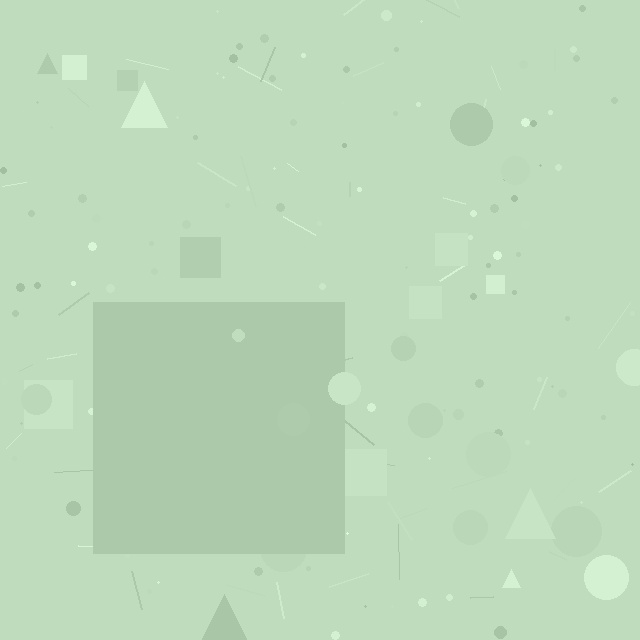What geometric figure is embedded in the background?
A square is embedded in the background.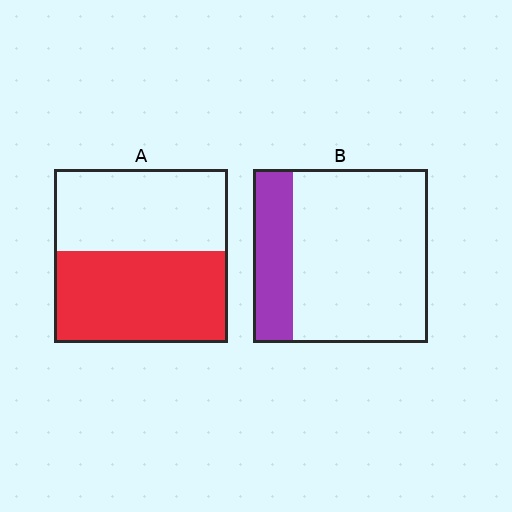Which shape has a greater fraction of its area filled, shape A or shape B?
Shape A.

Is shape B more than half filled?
No.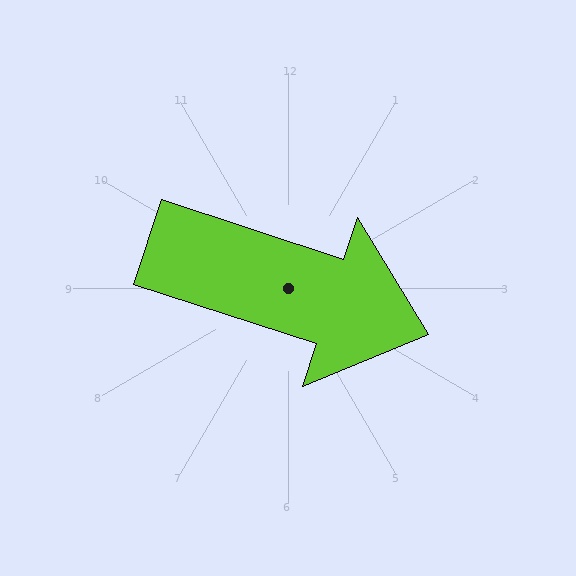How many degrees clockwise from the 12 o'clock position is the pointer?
Approximately 108 degrees.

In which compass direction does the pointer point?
East.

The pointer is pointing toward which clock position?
Roughly 4 o'clock.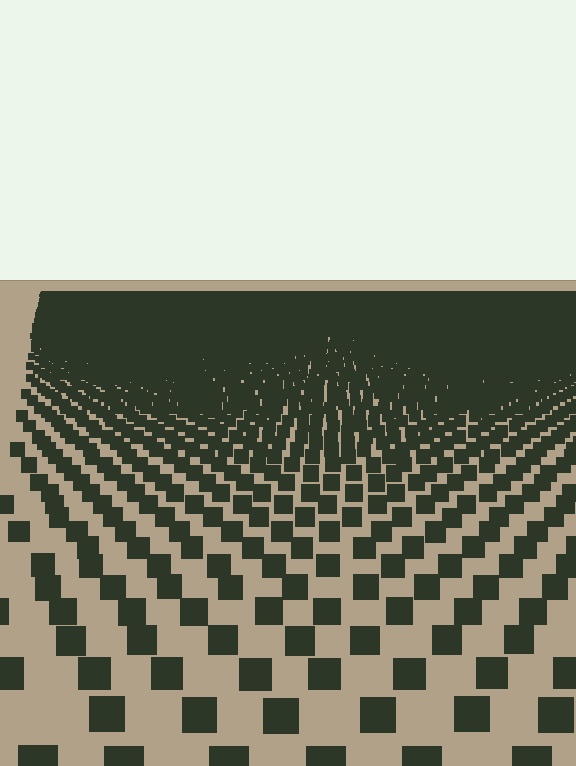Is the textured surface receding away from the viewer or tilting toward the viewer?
The surface is receding away from the viewer. Texture elements get smaller and denser toward the top.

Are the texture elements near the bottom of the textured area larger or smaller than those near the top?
Larger. Near the bottom, elements are closer to the viewer and appear at a bigger on-screen size.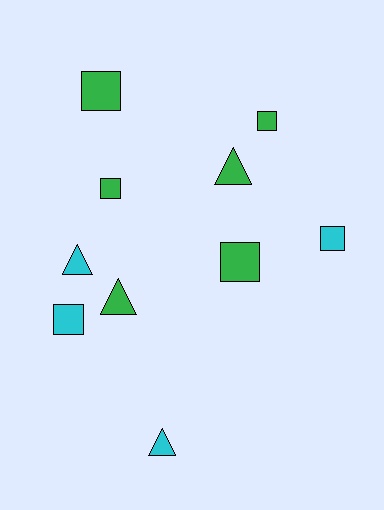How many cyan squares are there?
There are 2 cyan squares.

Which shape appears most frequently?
Square, with 6 objects.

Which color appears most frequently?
Green, with 6 objects.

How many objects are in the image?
There are 10 objects.